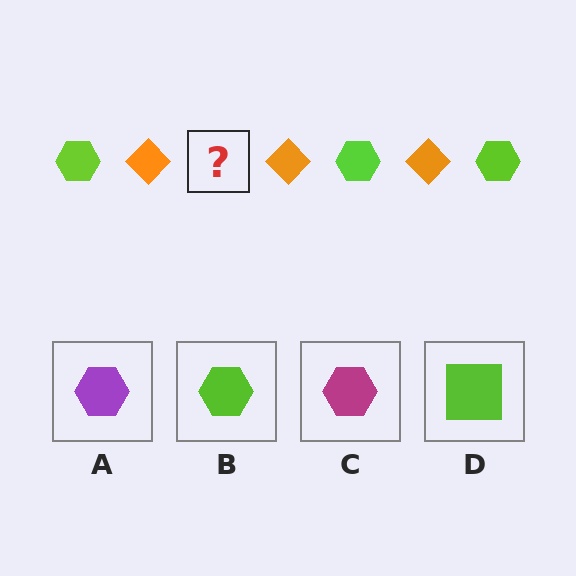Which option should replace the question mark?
Option B.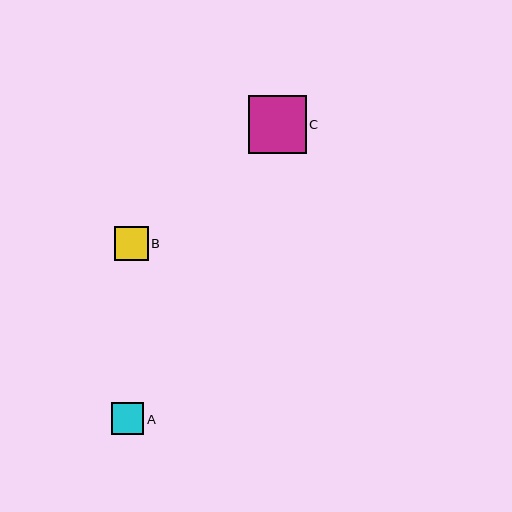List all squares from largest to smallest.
From largest to smallest: C, B, A.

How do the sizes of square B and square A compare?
Square B and square A are approximately the same size.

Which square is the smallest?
Square A is the smallest with a size of approximately 32 pixels.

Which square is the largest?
Square C is the largest with a size of approximately 58 pixels.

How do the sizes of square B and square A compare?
Square B and square A are approximately the same size.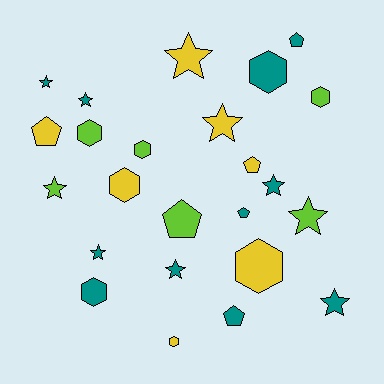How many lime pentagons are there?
There is 1 lime pentagon.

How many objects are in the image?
There are 24 objects.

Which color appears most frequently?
Teal, with 11 objects.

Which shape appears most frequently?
Star, with 10 objects.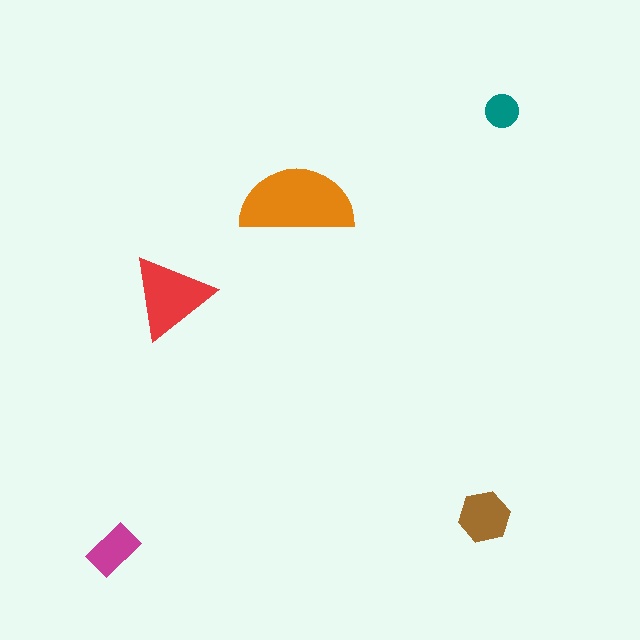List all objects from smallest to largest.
The teal circle, the magenta rectangle, the brown hexagon, the red triangle, the orange semicircle.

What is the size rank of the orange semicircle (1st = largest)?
1st.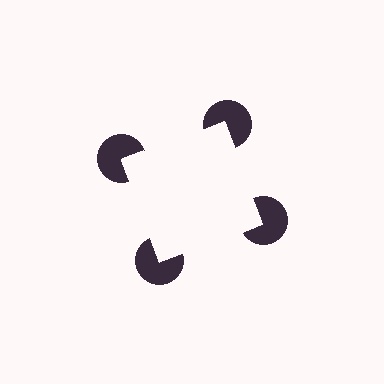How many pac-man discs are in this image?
There are 4 — one at each vertex of the illusory square.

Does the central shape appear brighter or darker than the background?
It typically appears slightly brighter than the background, even though no actual brightness change is drawn.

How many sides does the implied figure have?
4 sides.